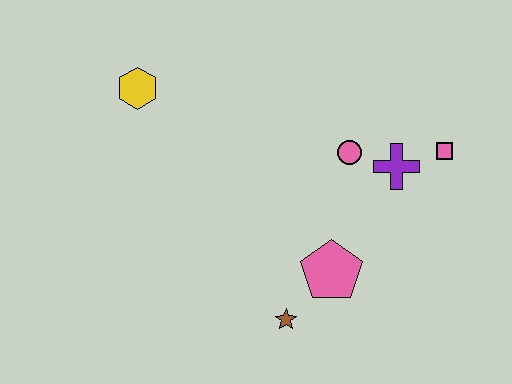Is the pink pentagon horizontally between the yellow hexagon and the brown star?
No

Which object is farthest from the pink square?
The yellow hexagon is farthest from the pink square.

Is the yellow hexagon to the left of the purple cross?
Yes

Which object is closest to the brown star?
The pink pentagon is closest to the brown star.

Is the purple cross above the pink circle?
No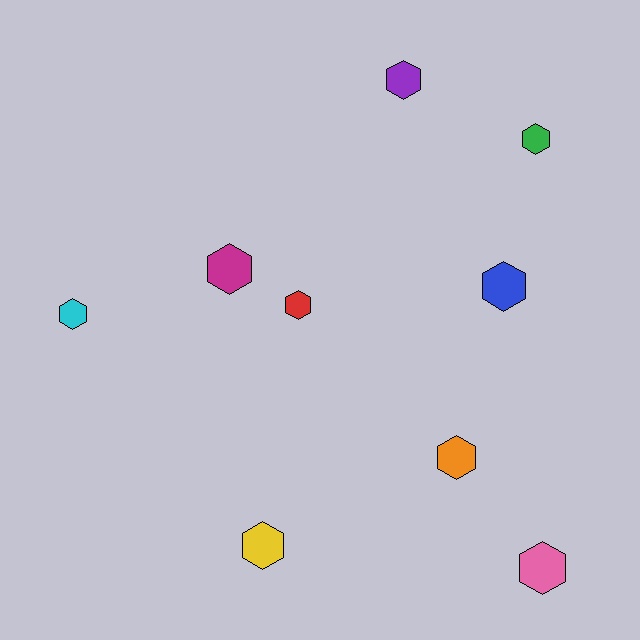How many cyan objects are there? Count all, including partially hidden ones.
There is 1 cyan object.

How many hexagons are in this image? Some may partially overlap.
There are 9 hexagons.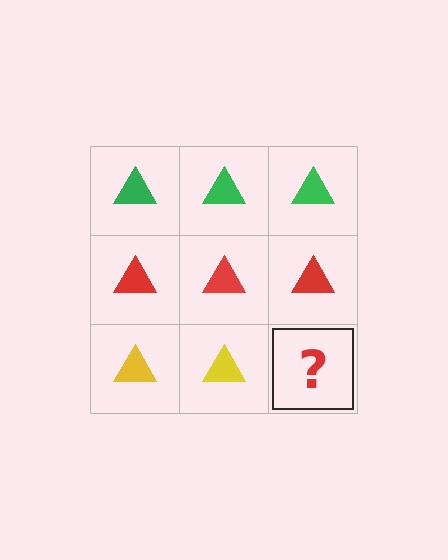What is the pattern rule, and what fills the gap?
The rule is that each row has a consistent color. The gap should be filled with a yellow triangle.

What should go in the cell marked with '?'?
The missing cell should contain a yellow triangle.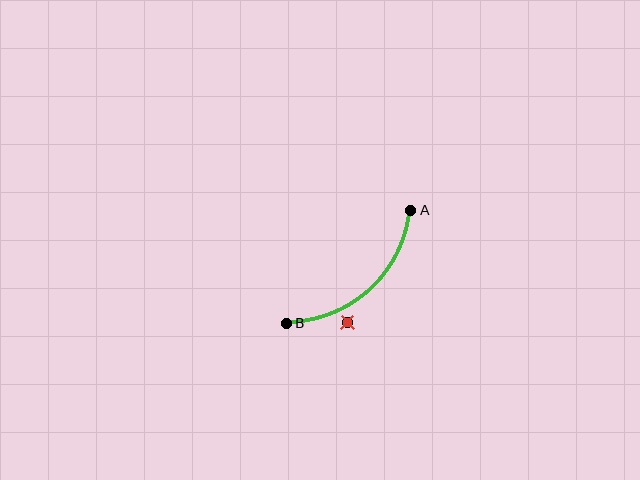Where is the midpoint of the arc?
The arc midpoint is the point on the curve farthest from the straight line joining A and B. It sits below and to the right of that line.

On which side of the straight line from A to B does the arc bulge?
The arc bulges below and to the right of the straight line connecting A and B.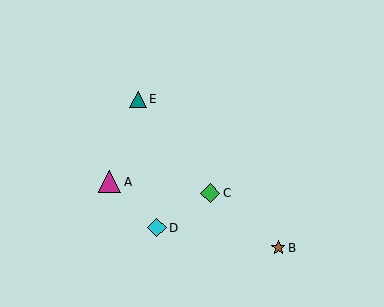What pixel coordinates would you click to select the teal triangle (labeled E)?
Click at (138, 99) to select the teal triangle E.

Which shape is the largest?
The magenta triangle (labeled A) is the largest.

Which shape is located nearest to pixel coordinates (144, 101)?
The teal triangle (labeled E) at (138, 99) is nearest to that location.